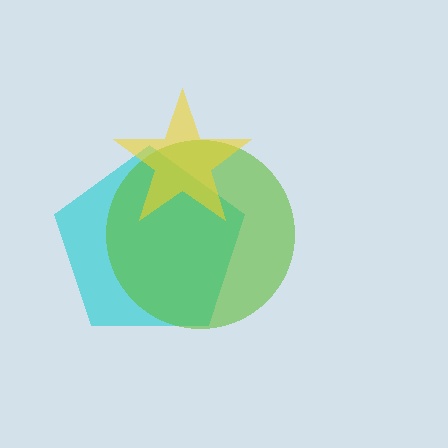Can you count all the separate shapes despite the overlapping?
Yes, there are 3 separate shapes.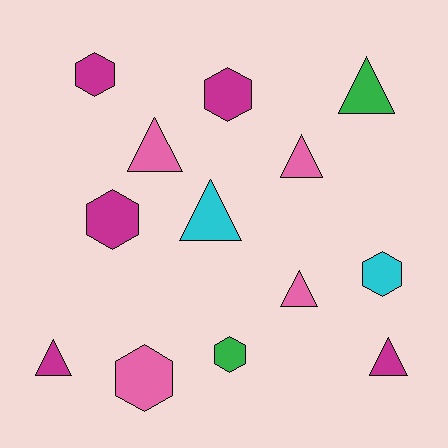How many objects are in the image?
There are 13 objects.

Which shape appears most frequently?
Triangle, with 7 objects.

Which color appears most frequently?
Magenta, with 5 objects.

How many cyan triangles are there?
There is 1 cyan triangle.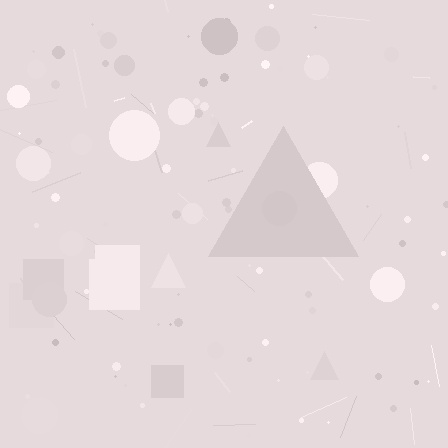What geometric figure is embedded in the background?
A triangle is embedded in the background.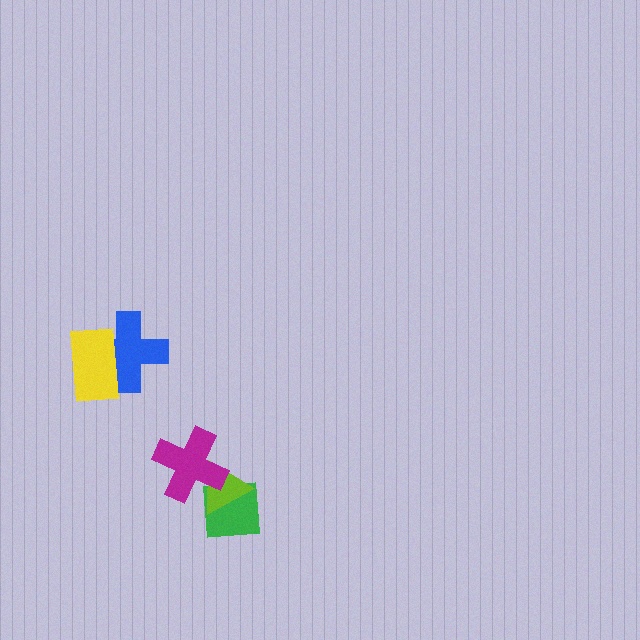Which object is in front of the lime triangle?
The magenta cross is in front of the lime triangle.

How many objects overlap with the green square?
2 objects overlap with the green square.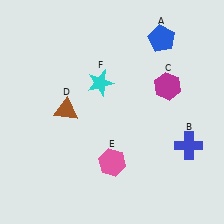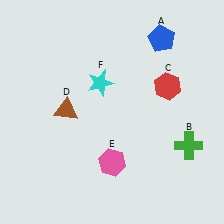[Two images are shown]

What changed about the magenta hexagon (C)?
In Image 1, C is magenta. In Image 2, it changed to red.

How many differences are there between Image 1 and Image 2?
There are 2 differences between the two images.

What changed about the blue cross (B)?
In Image 1, B is blue. In Image 2, it changed to green.